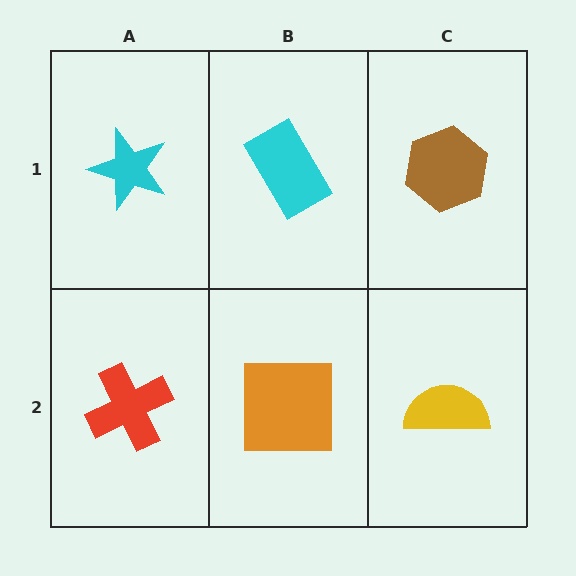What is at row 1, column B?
A cyan rectangle.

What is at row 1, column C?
A brown hexagon.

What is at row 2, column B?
An orange square.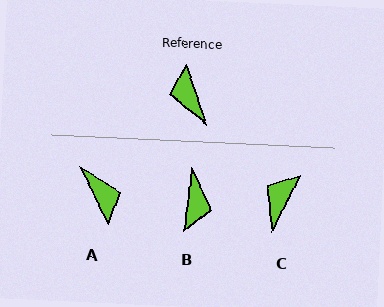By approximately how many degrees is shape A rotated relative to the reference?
Approximately 172 degrees clockwise.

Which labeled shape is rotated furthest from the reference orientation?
A, about 172 degrees away.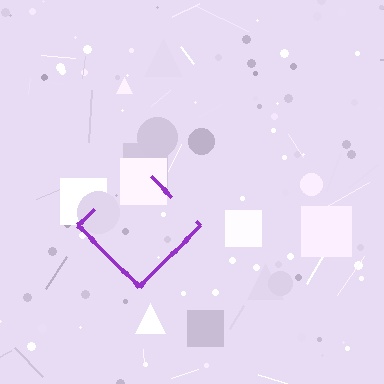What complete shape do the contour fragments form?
The contour fragments form a diamond.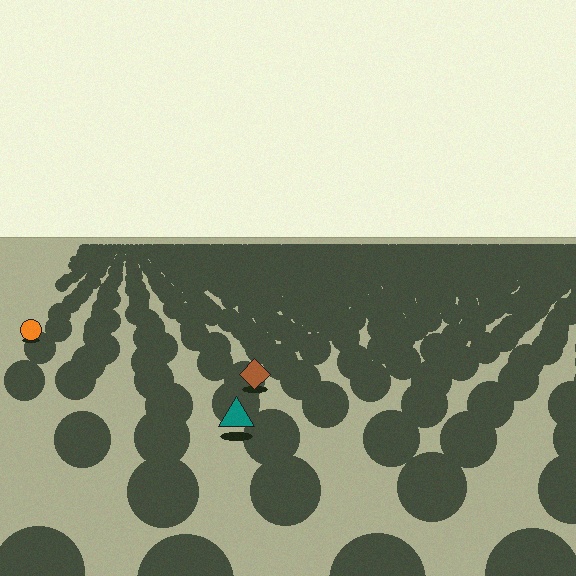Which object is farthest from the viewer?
The orange circle is farthest from the viewer. It appears smaller and the ground texture around it is denser.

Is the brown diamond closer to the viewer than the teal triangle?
No. The teal triangle is closer — you can tell from the texture gradient: the ground texture is coarser near it.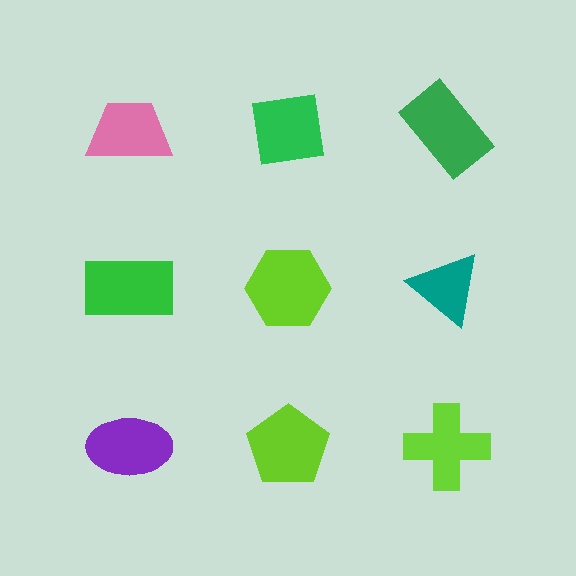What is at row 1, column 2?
A green square.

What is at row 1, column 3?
A green rectangle.